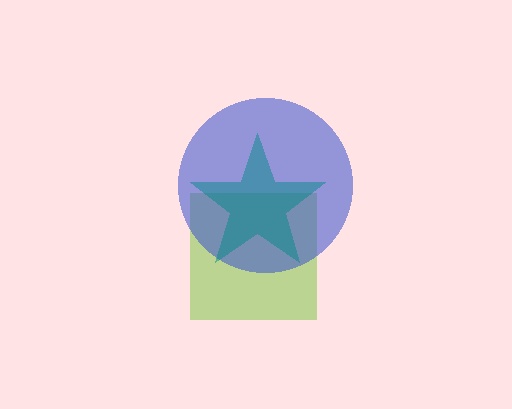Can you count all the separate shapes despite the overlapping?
Yes, there are 3 separate shapes.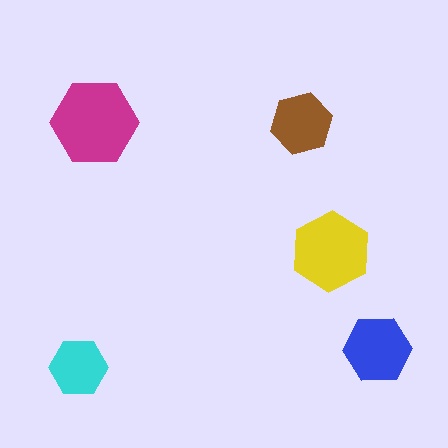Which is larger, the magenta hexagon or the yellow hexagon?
The magenta one.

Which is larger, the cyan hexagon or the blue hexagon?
The blue one.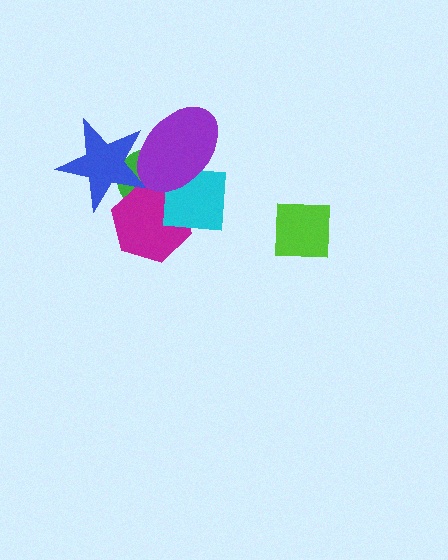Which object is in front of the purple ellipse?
The blue star is in front of the purple ellipse.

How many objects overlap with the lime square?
0 objects overlap with the lime square.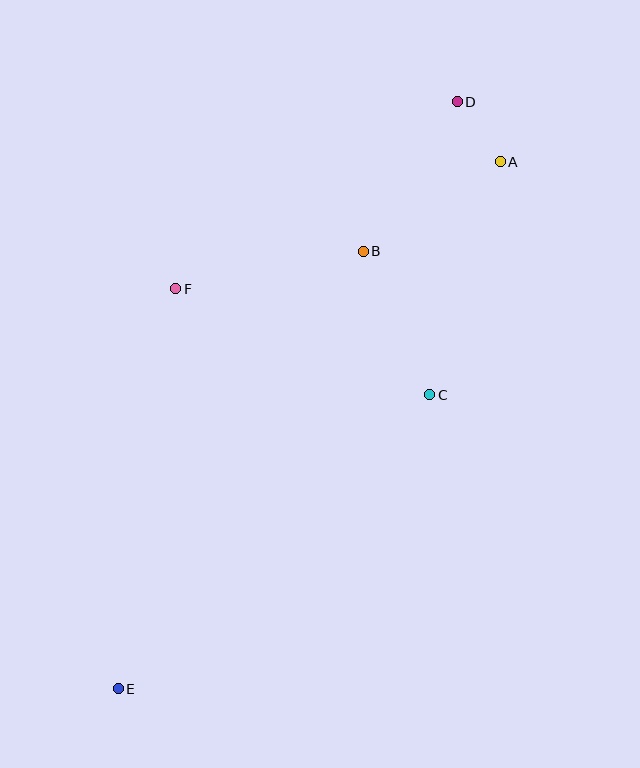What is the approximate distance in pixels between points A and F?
The distance between A and F is approximately 348 pixels.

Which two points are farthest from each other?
Points D and E are farthest from each other.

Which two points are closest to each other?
Points A and D are closest to each other.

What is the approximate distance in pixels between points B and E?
The distance between B and E is approximately 501 pixels.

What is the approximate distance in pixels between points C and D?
The distance between C and D is approximately 294 pixels.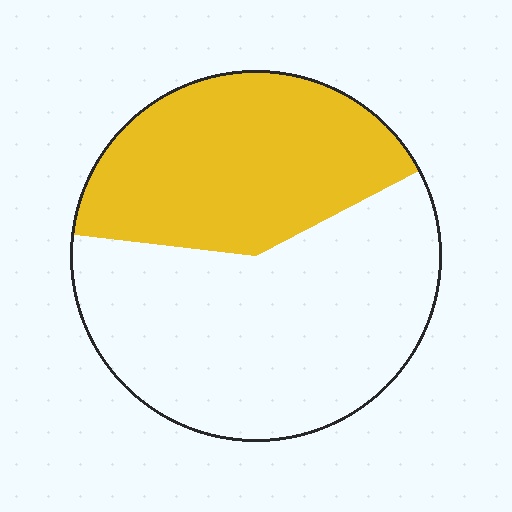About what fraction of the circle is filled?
About two fifths (2/5).